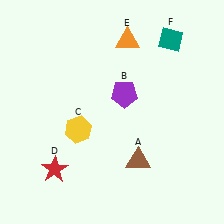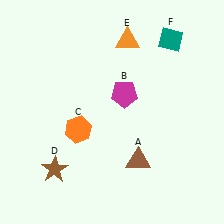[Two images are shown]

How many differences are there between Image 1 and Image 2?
There are 3 differences between the two images.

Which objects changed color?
B changed from purple to magenta. C changed from yellow to orange. D changed from red to brown.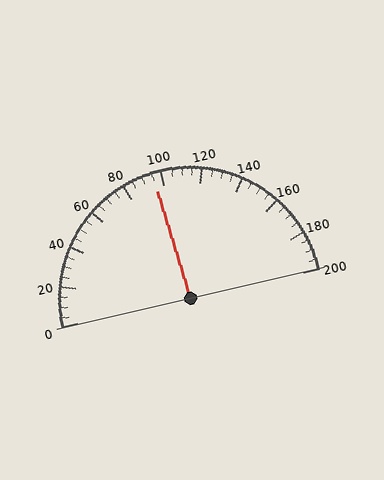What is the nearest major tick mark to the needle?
The nearest major tick mark is 100.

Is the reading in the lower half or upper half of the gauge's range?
The reading is in the lower half of the range (0 to 200).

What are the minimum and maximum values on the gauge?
The gauge ranges from 0 to 200.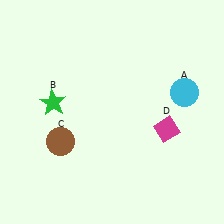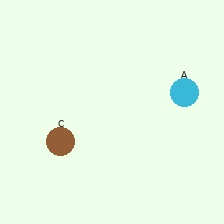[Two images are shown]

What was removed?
The magenta diamond (D), the green star (B) were removed in Image 2.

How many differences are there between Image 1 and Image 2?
There are 2 differences between the two images.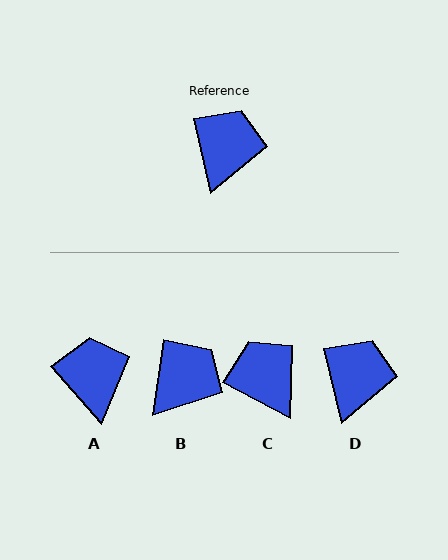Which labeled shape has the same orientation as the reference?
D.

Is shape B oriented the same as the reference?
No, it is off by about 21 degrees.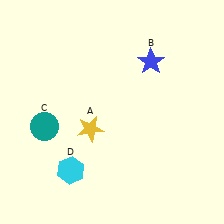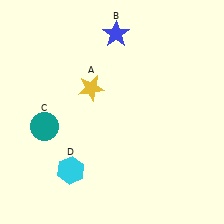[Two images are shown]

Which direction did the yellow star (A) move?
The yellow star (A) moved up.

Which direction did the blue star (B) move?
The blue star (B) moved left.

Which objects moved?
The objects that moved are: the yellow star (A), the blue star (B).